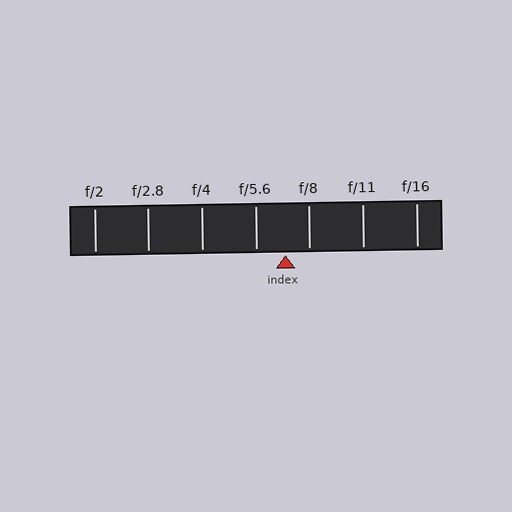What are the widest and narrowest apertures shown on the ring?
The widest aperture shown is f/2 and the narrowest is f/16.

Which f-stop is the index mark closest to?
The index mark is closest to f/8.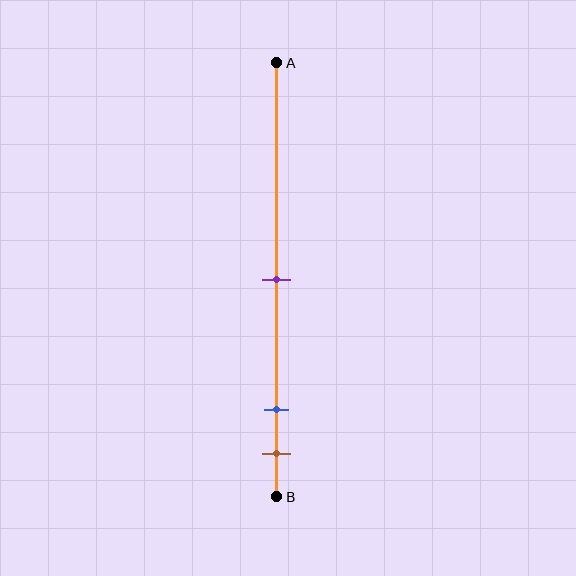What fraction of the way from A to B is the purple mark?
The purple mark is approximately 50% (0.5) of the way from A to B.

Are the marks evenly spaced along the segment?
No, the marks are not evenly spaced.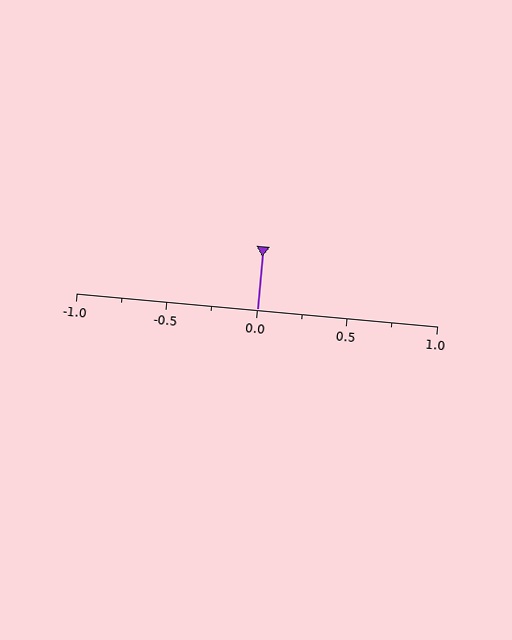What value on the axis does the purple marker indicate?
The marker indicates approximately 0.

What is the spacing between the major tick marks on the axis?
The major ticks are spaced 0.5 apart.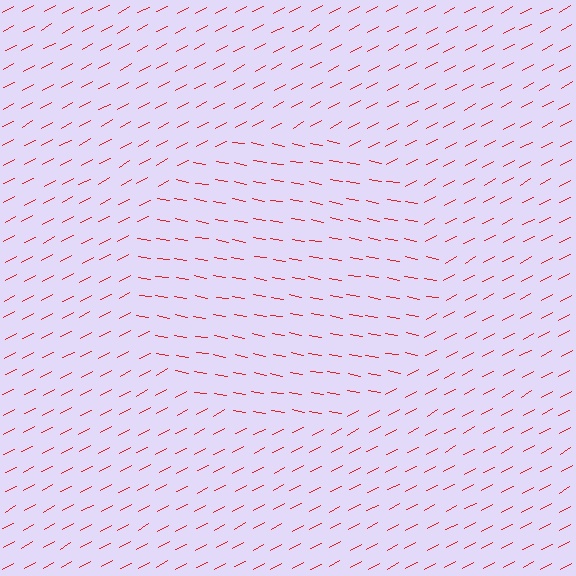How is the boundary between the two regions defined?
The boundary is defined purely by a change in line orientation (approximately 38 degrees difference). All lines are the same color and thickness.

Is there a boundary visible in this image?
Yes, there is a texture boundary formed by a change in line orientation.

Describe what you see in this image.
The image is filled with small red line segments. A circle region in the image has lines oriented differently from the surrounding lines, creating a visible texture boundary.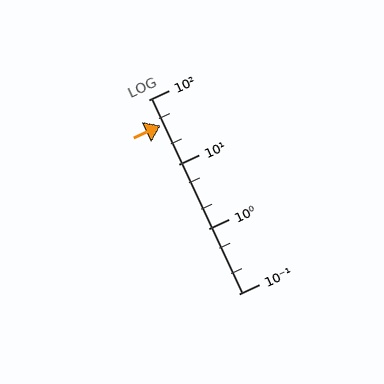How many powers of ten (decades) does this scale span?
The scale spans 3 decades, from 0.1 to 100.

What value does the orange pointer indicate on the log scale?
The pointer indicates approximately 40.